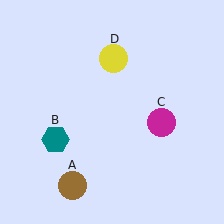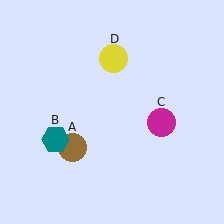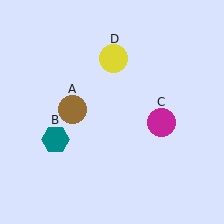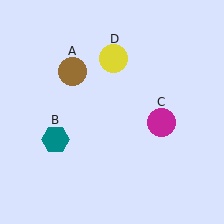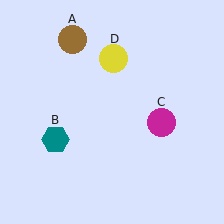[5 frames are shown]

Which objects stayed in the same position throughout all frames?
Teal hexagon (object B) and magenta circle (object C) and yellow circle (object D) remained stationary.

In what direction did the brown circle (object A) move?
The brown circle (object A) moved up.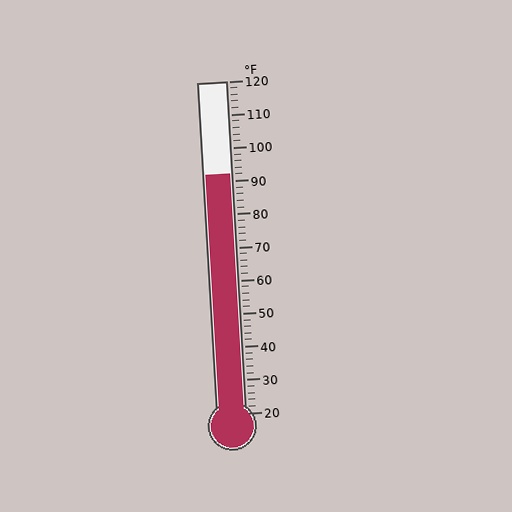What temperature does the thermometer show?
The thermometer shows approximately 92°F.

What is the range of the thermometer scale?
The thermometer scale ranges from 20°F to 120°F.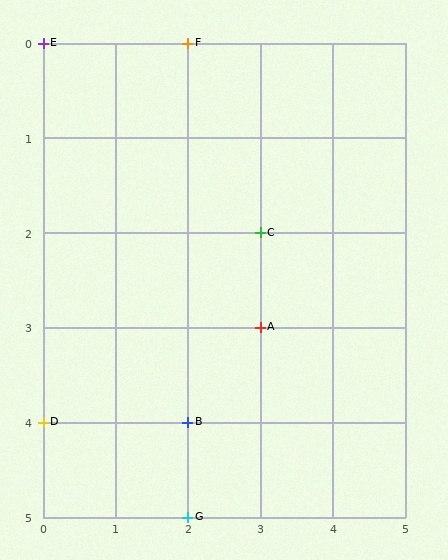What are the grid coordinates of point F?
Point F is at grid coordinates (2, 0).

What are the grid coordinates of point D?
Point D is at grid coordinates (0, 4).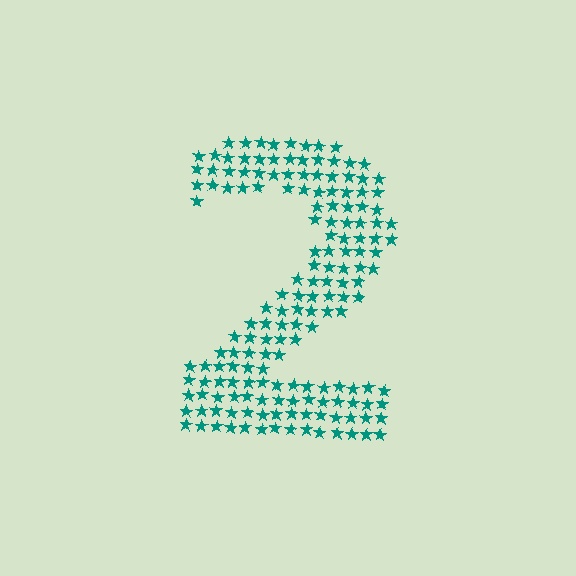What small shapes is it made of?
It is made of small stars.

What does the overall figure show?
The overall figure shows the digit 2.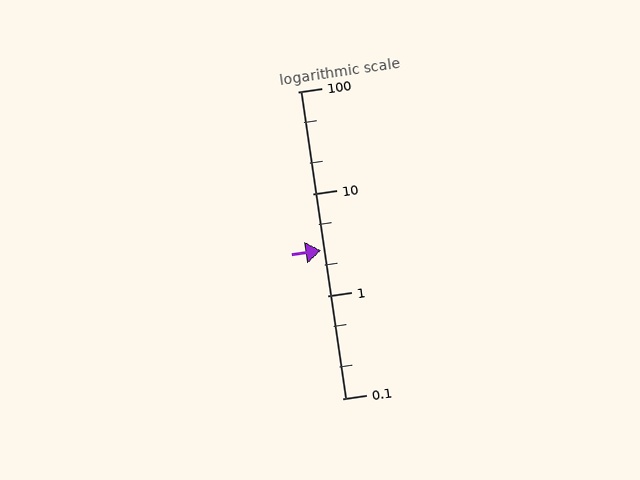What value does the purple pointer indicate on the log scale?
The pointer indicates approximately 2.8.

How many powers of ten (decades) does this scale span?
The scale spans 3 decades, from 0.1 to 100.